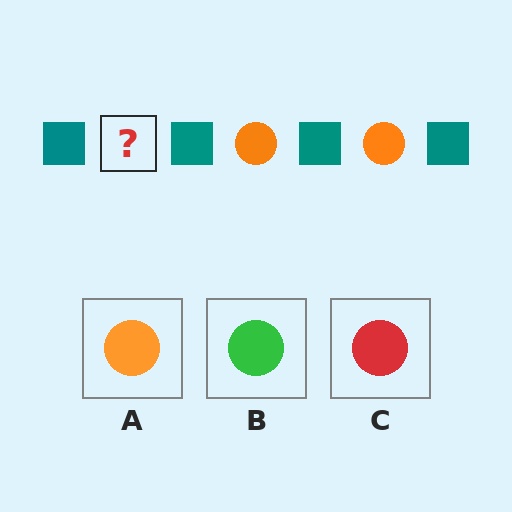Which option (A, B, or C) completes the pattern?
A.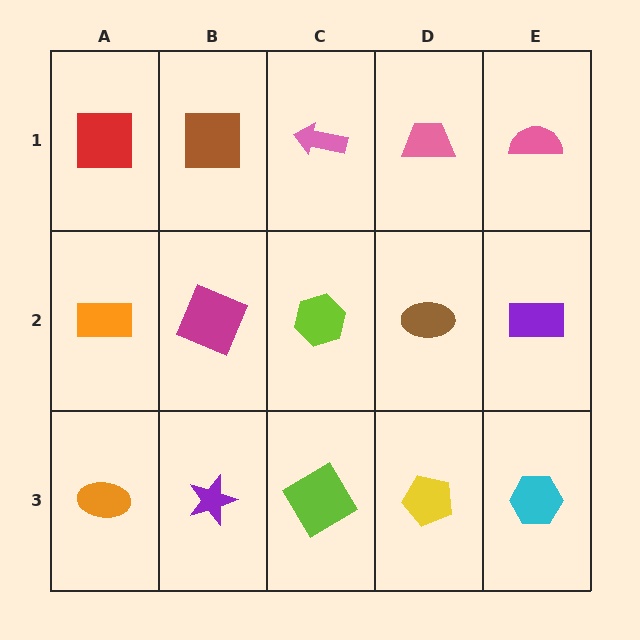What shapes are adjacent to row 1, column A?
An orange rectangle (row 2, column A), a brown square (row 1, column B).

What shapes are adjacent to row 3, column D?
A brown ellipse (row 2, column D), a lime diamond (row 3, column C), a cyan hexagon (row 3, column E).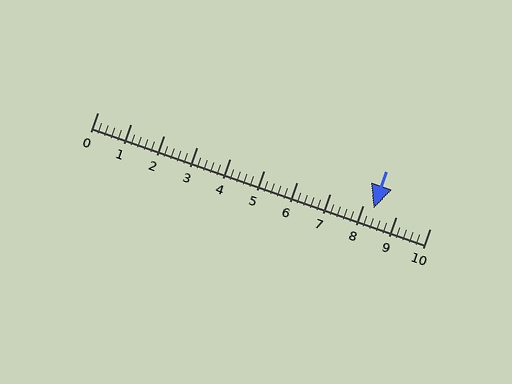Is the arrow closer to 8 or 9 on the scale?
The arrow is closer to 8.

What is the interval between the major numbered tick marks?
The major tick marks are spaced 1 units apart.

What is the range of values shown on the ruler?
The ruler shows values from 0 to 10.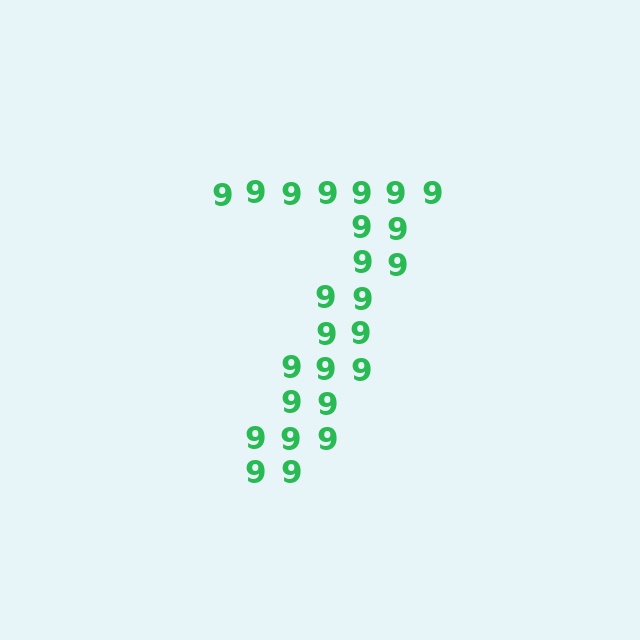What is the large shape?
The large shape is the digit 7.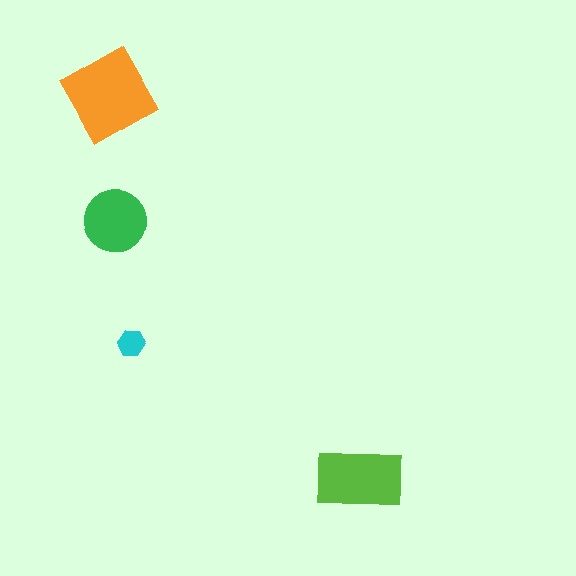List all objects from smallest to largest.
The cyan hexagon, the green circle, the lime rectangle, the orange square.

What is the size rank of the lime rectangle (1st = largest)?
2nd.